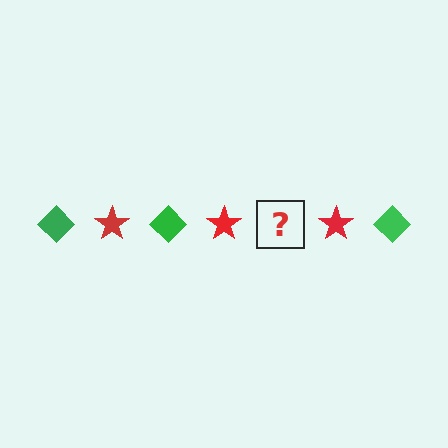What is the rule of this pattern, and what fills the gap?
The rule is that the pattern alternates between green diamond and red star. The gap should be filled with a green diamond.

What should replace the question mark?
The question mark should be replaced with a green diamond.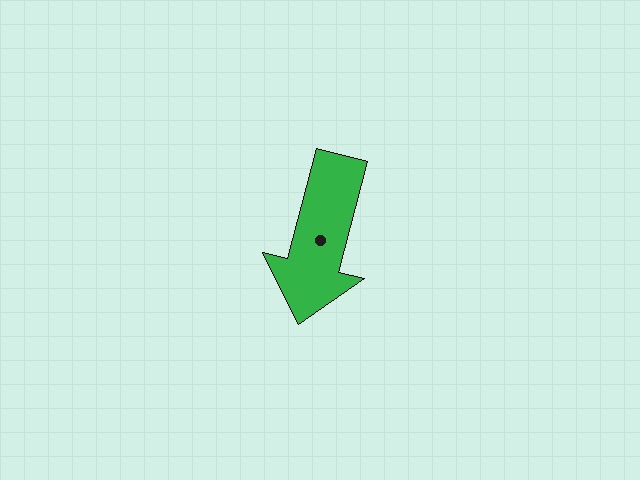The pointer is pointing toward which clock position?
Roughly 6 o'clock.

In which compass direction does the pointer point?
South.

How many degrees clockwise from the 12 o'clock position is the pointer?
Approximately 194 degrees.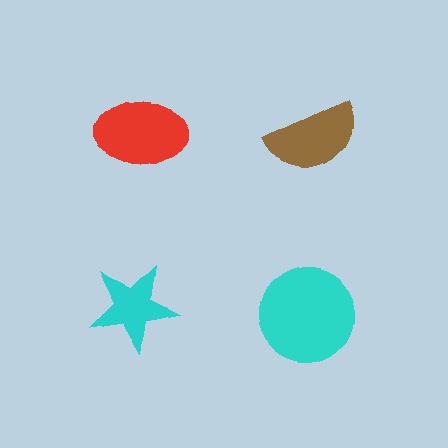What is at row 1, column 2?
A brown semicircle.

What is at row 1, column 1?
A red ellipse.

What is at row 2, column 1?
A cyan star.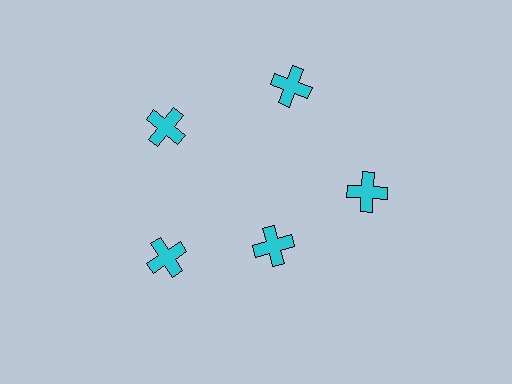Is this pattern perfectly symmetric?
No. The 5 cyan crosses are arranged in a ring, but one element near the 5 o'clock position is pulled inward toward the center, breaking the 5-fold rotational symmetry.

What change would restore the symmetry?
The symmetry would be restored by moving it outward, back onto the ring so that all 5 crosses sit at equal angles and equal distance from the center.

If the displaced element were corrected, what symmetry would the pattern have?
It would have 5-fold rotational symmetry — the pattern would map onto itself every 72 degrees.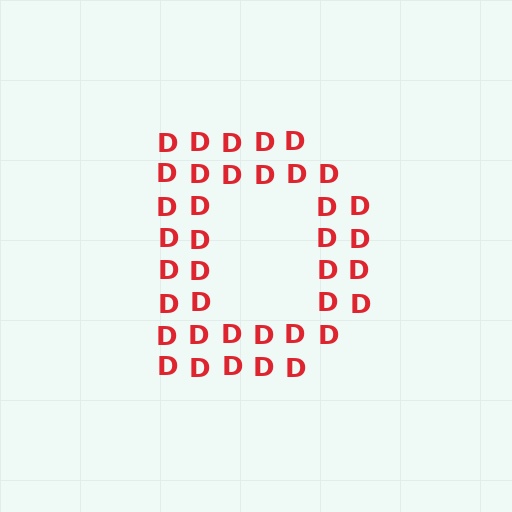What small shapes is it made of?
It is made of small letter D's.